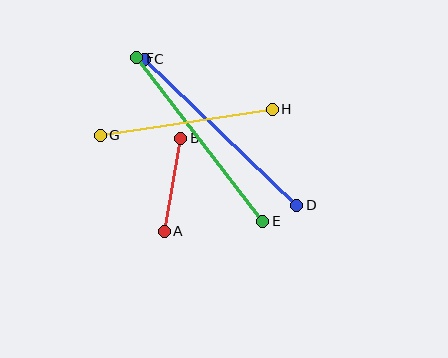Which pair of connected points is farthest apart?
Points C and D are farthest apart.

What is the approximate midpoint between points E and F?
The midpoint is at approximately (200, 139) pixels.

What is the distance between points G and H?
The distance is approximately 174 pixels.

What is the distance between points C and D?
The distance is approximately 210 pixels.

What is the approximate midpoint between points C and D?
The midpoint is at approximately (221, 132) pixels.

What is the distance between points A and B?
The distance is approximately 94 pixels.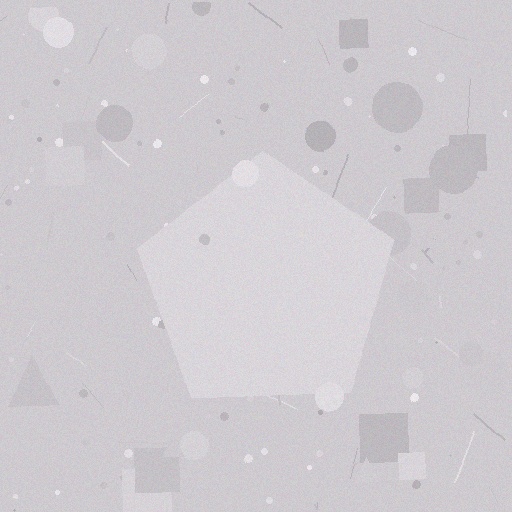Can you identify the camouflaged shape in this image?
The camouflaged shape is a pentagon.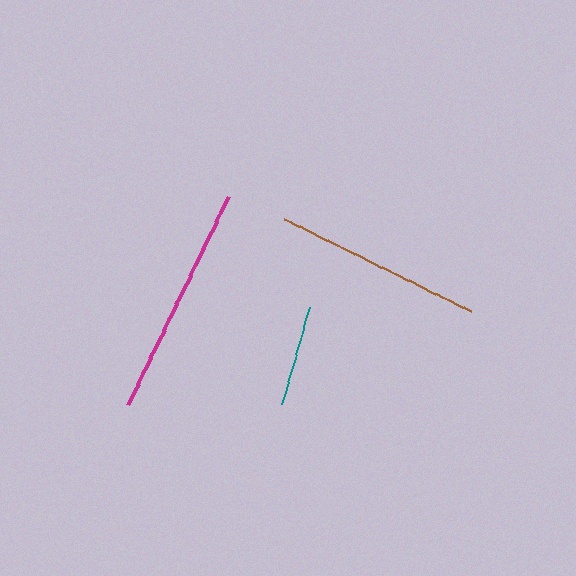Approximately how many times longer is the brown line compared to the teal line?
The brown line is approximately 2.1 times the length of the teal line.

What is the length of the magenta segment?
The magenta segment is approximately 231 pixels long.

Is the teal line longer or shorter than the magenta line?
The magenta line is longer than the teal line.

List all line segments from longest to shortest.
From longest to shortest: magenta, brown, teal.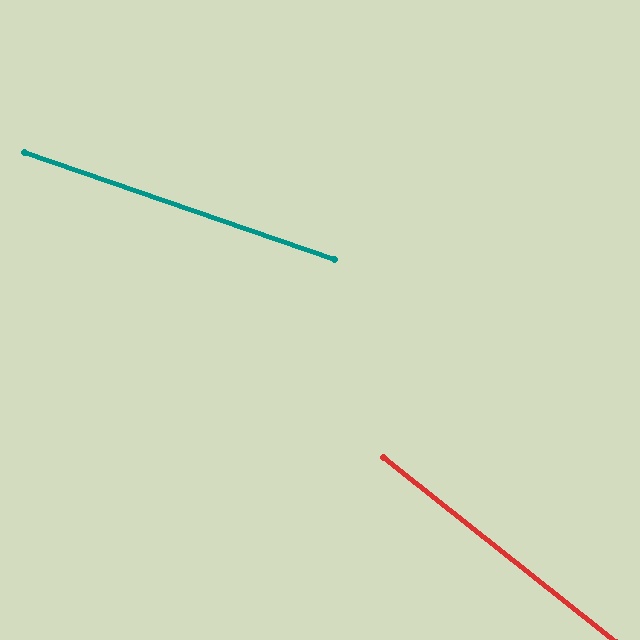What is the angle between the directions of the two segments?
Approximately 19 degrees.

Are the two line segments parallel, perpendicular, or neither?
Neither parallel nor perpendicular — they differ by about 19°.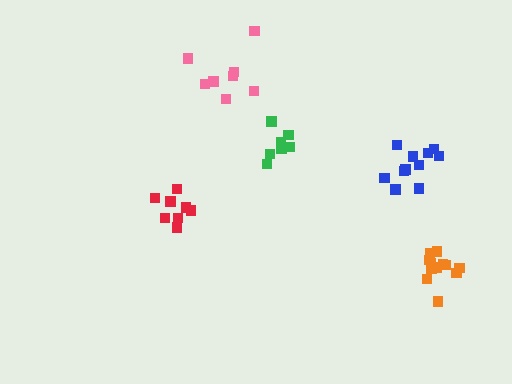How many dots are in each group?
Group 1: 7 dots, Group 2: 11 dots, Group 3: 8 dots, Group 4: 8 dots, Group 5: 12 dots (46 total).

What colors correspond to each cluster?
The clusters are colored: green, blue, pink, red, orange.